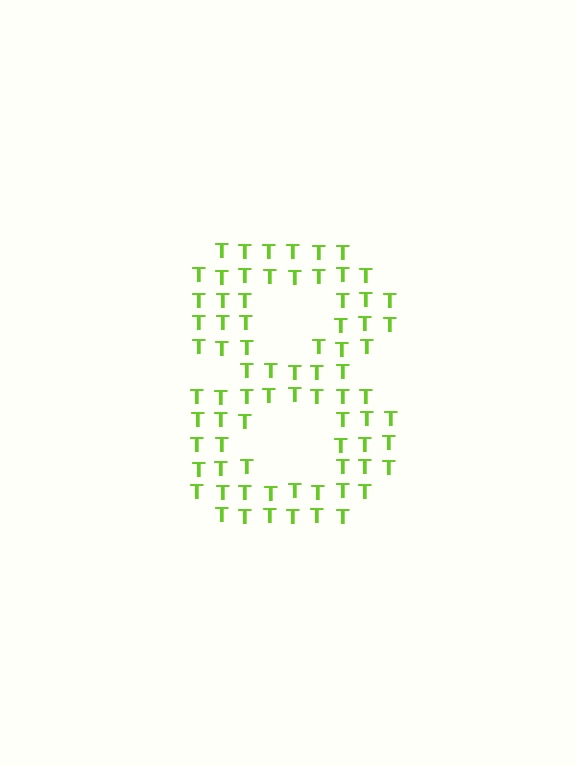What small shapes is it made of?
It is made of small letter T's.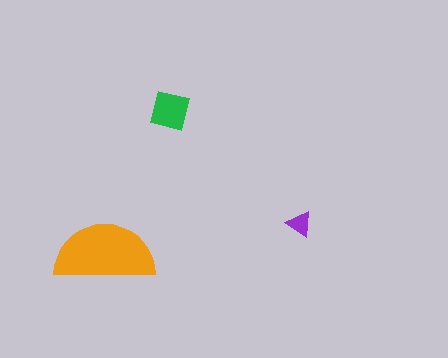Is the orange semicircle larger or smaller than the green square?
Larger.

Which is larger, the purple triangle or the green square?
The green square.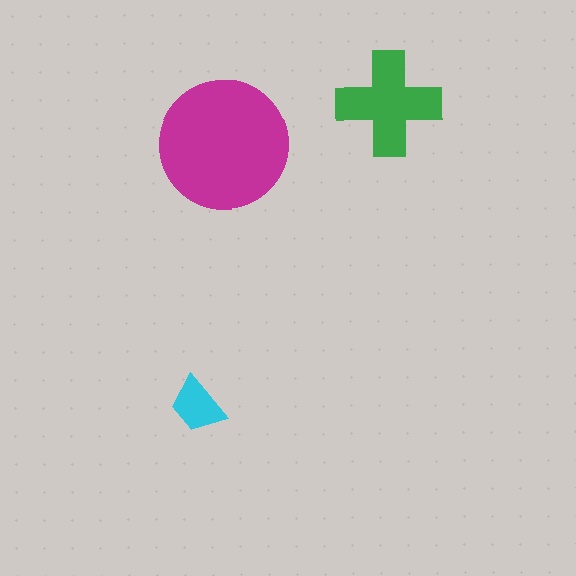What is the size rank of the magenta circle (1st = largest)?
1st.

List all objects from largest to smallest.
The magenta circle, the green cross, the cyan trapezoid.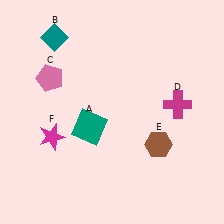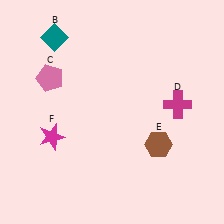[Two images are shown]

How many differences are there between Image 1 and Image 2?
There is 1 difference between the two images.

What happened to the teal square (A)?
The teal square (A) was removed in Image 2. It was in the bottom-left area of Image 1.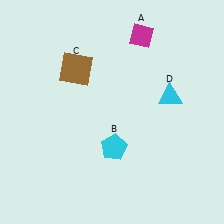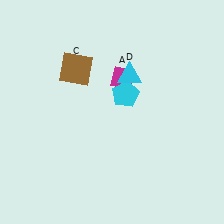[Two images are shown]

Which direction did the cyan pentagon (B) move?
The cyan pentagon (B) moved up.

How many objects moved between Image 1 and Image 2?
3 objects moved between the two images.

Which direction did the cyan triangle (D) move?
The cyan triangle (D) moved left.